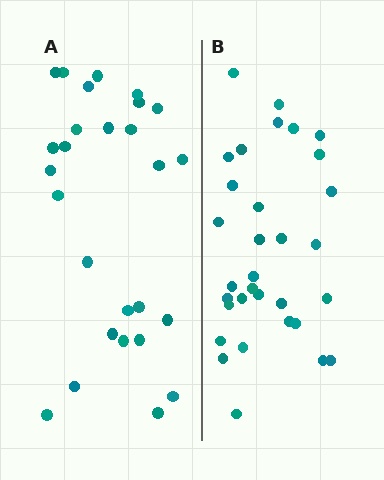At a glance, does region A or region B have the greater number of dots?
Region B (the right region) has more dots.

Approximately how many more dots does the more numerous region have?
Region B has about 5 more dots than region A.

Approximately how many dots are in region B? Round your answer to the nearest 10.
About 30 dots. (The exact count is 32, which rounds to 30.)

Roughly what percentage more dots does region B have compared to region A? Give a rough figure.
About 20% more.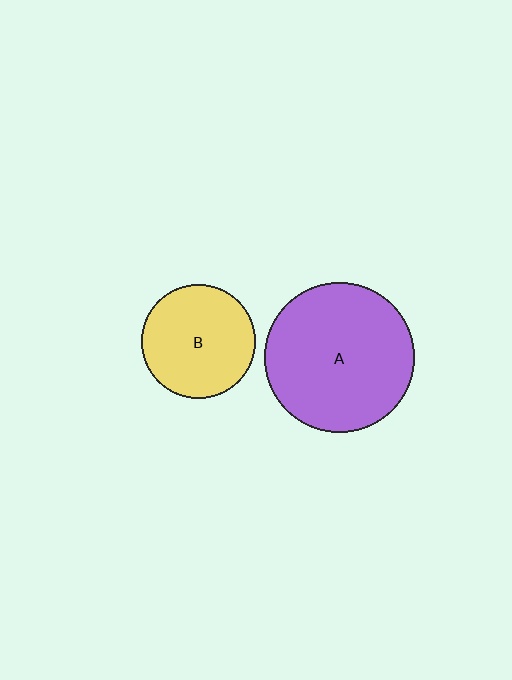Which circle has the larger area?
Circle A (purple).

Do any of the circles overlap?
No, none of the circles overlap.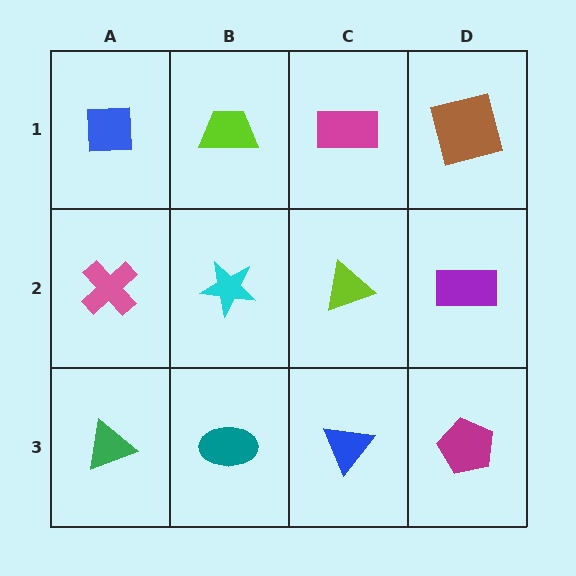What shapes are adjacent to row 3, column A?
A pink cross (row 2, column A), a teal ellipse (row 3, column B).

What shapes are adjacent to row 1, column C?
A lime triangle (row 2, column C), a lime trapezoid (row 1, column B), a brown square (row 1, column D).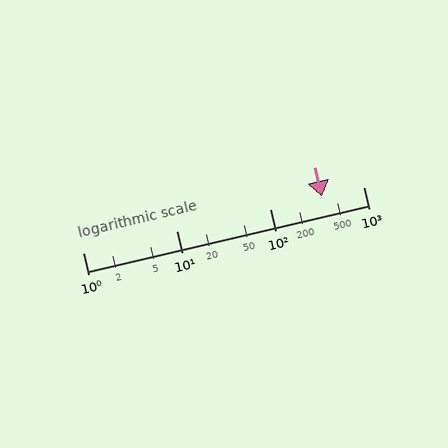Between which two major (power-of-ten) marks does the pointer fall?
The pointer is between 100 and 1000.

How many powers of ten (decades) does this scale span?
The scale spans 3 decades, from 1 to 1000.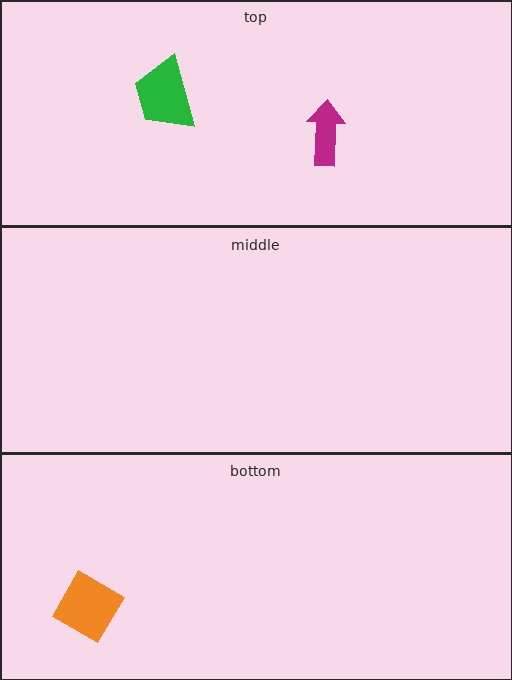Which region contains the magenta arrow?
The top region.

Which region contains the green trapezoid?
The top region.